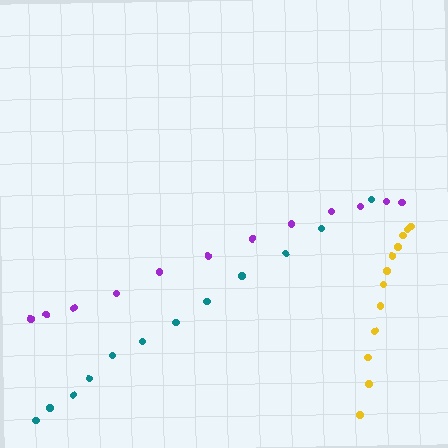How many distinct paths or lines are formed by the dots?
There are 3 distinct paths.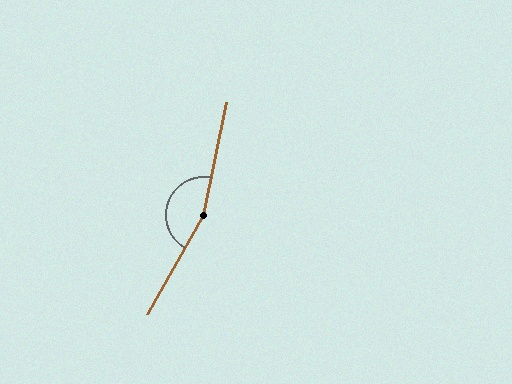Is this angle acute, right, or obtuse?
It is obtuse.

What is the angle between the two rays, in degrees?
Approximately 162 degrees.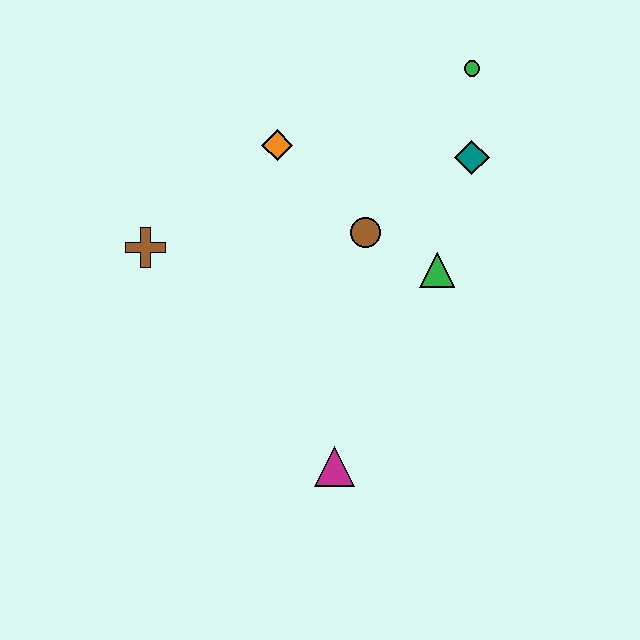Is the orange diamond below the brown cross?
No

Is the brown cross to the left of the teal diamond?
Yes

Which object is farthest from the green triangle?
The brown cross is farthest from the green triangle.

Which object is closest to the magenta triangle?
The green triangle is closest to the magenta triangle.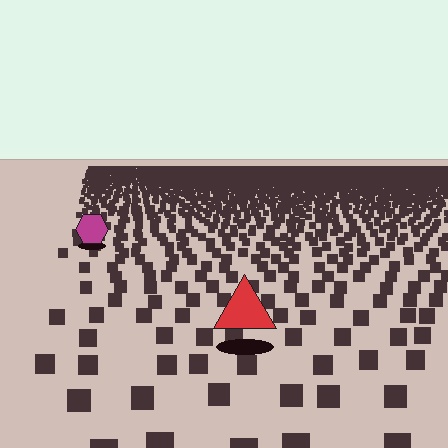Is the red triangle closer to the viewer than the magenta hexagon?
Yes. The red triangle is closer — you can tell from the texture gradient: the ground texture is coarser near it.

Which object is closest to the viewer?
The red triangle is closest. The texture marks near it are larger and more spread out.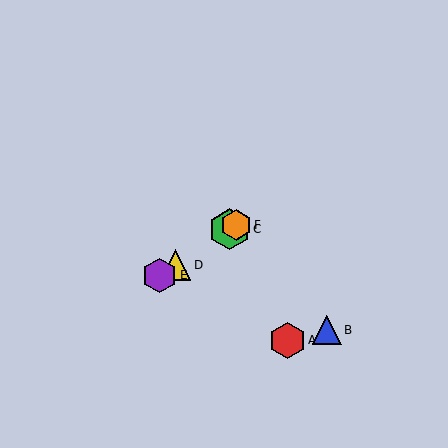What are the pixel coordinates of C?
Object C is at (229, 229).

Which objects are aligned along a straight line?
Objects C, D, E, F are aligned along a straight line.